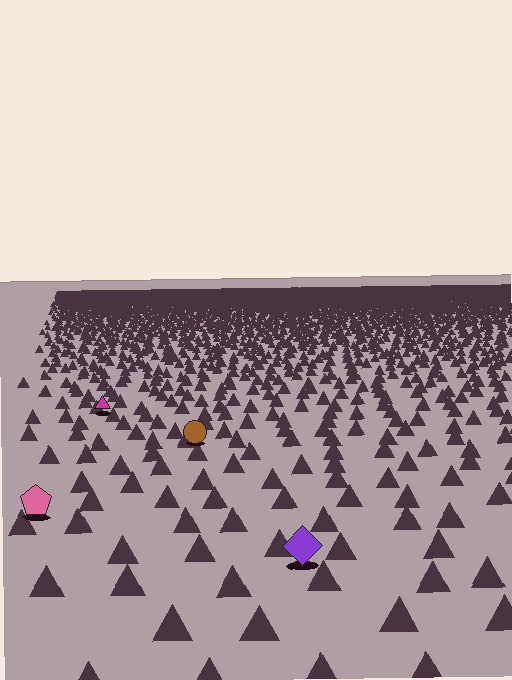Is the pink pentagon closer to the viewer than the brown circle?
Yes. The pink pentagon is closer — you can tell from the texture gradient: the ground texture is coarser near it.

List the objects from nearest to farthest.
From nearest to farthest: the purple diamond, the pink pentagon, the brown circle, the magenta triangle.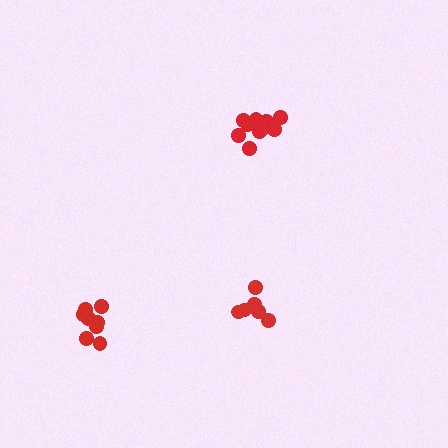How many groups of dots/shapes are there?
There are 3 groups.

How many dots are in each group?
Group 1: 11 dots, Group 2: 6 dots, Group 3: 8 dots (25 total).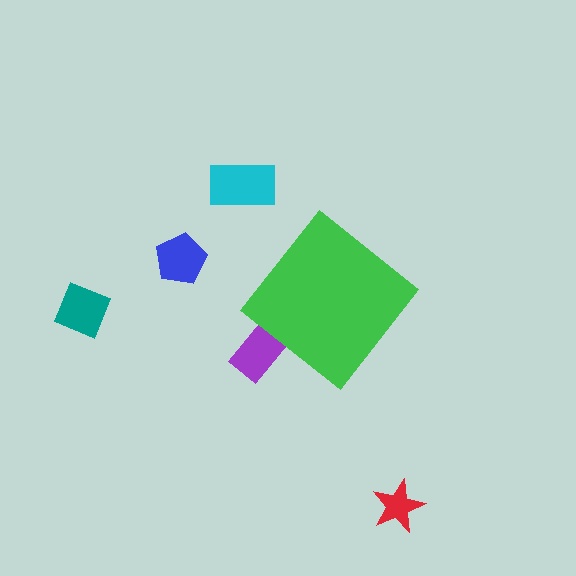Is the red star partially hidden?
No, the red star is fully visible.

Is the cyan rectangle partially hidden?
No, the cyan rectangle is fully visible.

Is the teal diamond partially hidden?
No, the teal diamond is fully visible.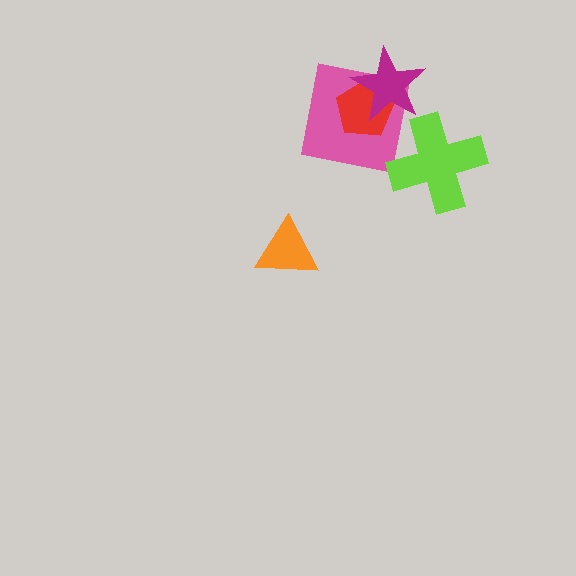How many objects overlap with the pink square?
2 objects overlap with the pink square.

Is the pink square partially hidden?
Yes, it is partially covered by another shape.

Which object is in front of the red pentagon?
The magenta star is in front of the red pentagon.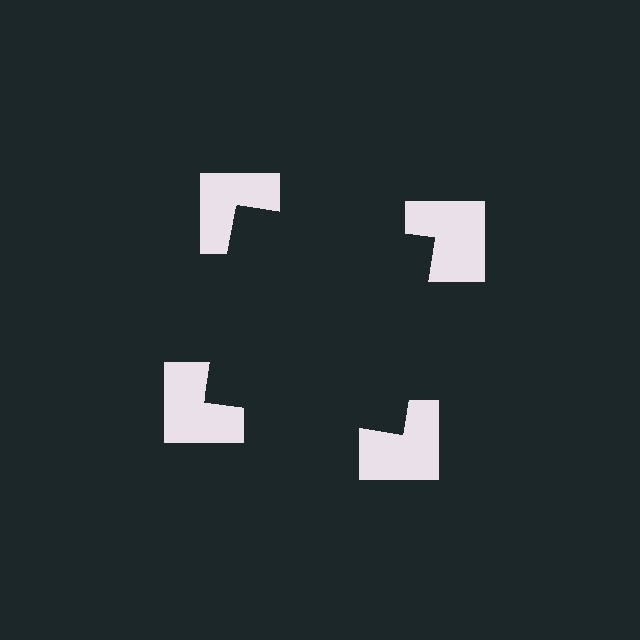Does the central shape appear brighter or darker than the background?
It typically appears slightly darker than the background, even though no actual brightness change is drawn.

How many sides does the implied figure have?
4 sides.